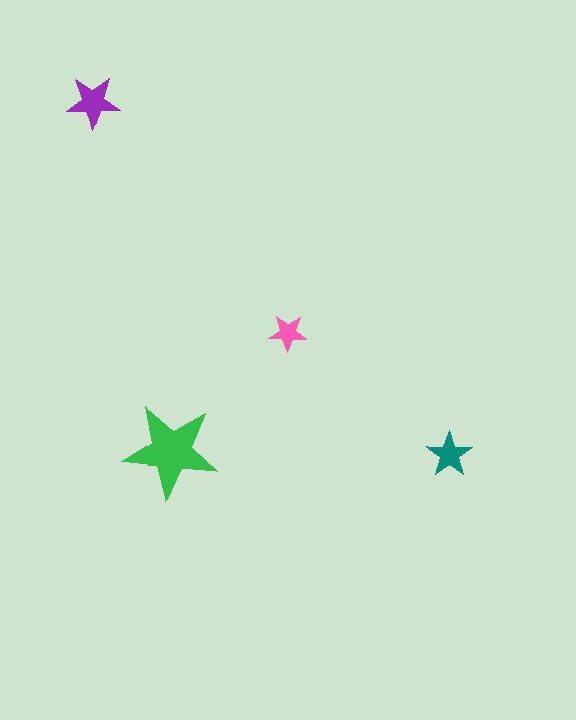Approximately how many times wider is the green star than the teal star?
About 2 times wider.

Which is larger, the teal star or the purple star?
The purple one.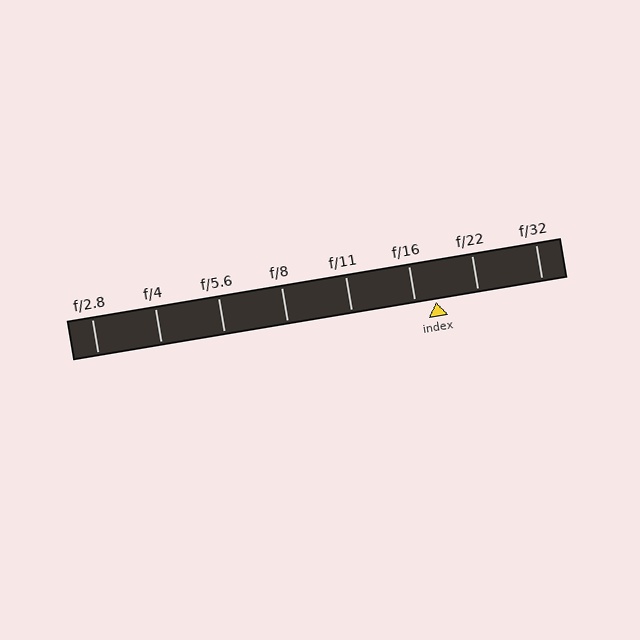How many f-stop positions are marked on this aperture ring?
There are 8 f-stop positions marked.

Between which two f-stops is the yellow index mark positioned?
The index mark is between f/16 and f/22.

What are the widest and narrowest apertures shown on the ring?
The widest aperture shown is f/2.8 and the narrowest is f/32.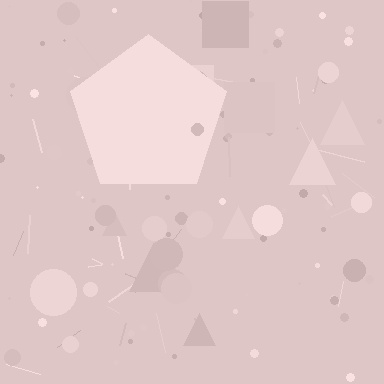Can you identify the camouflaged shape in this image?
The camouflaged shape is a pentagon.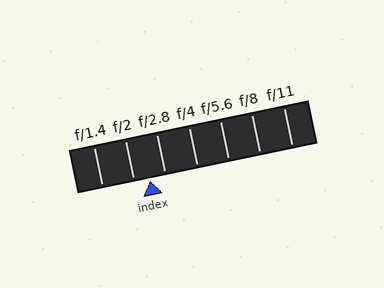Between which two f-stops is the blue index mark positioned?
The index mark is between f/2 and f/2.8.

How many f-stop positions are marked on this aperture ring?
There are 7 f-stop positions marked.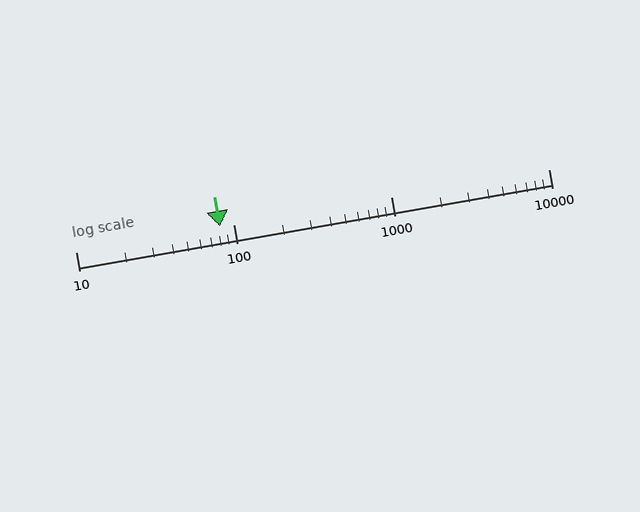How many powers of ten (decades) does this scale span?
The scale spans 3 decades, from 10 to 10000.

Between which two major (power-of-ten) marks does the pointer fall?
The pointer is between 10 and 100.